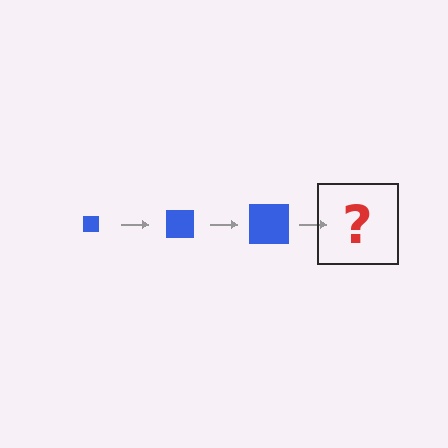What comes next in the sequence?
The next element should be a blue square, larger than the previous one.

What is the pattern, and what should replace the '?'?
The pattern is that the square gets progressively larger each step. The '?' should be a blue square, larger than the previous one.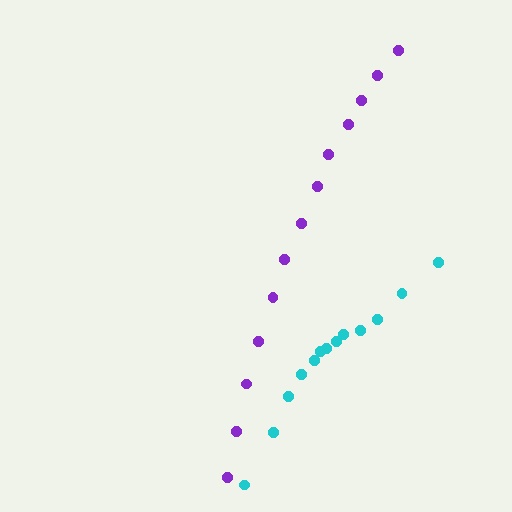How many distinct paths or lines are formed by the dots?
There are 2 distinct paths.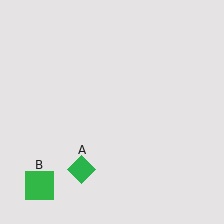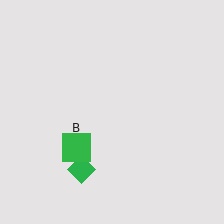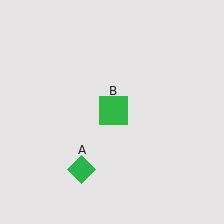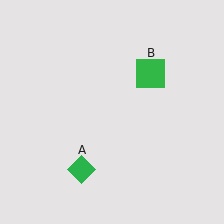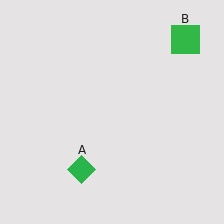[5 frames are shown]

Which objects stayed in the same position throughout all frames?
Green diamond (object A) remained stationary.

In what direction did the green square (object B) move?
The green square (object B) moved up and to the right.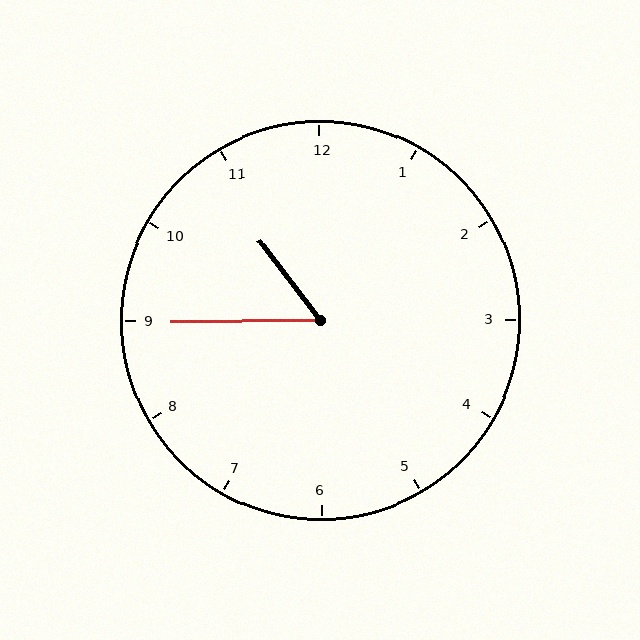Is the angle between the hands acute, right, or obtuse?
It is acute.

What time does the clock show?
10:45.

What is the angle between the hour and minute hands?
Approximately 52 degrees.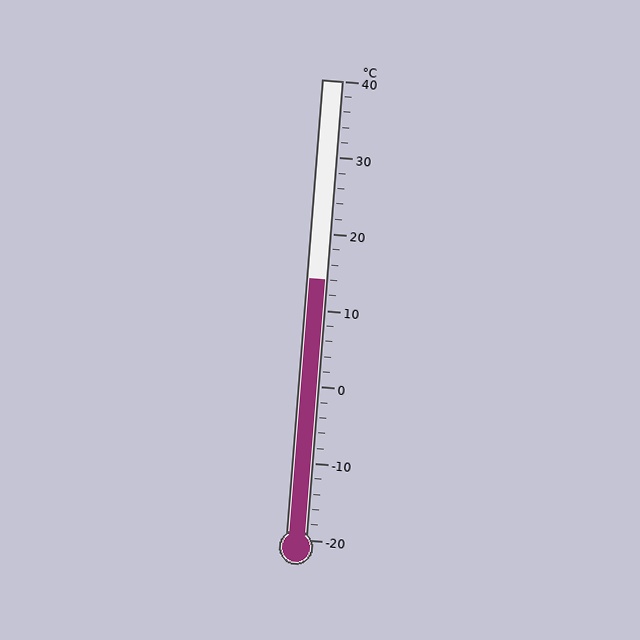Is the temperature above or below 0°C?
The temperature is above 0°C.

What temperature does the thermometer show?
The thermometer shows approximately 14°C.